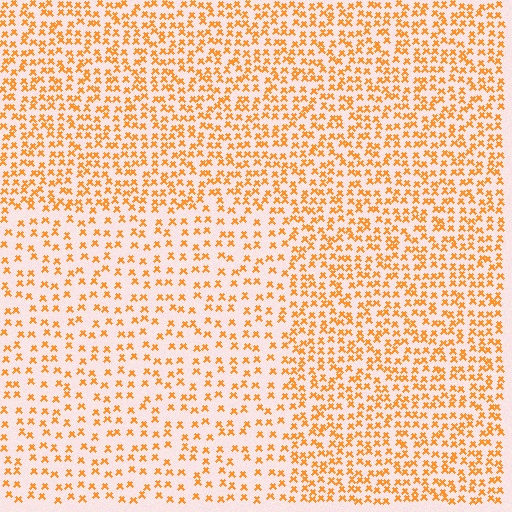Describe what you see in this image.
The image contains small orange elements arranged at two different densities. A rectangle-shaped region is visible where the elements are less densely packed than the surrounding area.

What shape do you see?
I see a rectangle.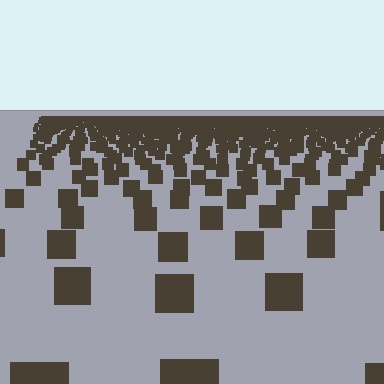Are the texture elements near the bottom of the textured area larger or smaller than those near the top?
Larger. Near the bottom, elements are closer to the viewer and appear at a bigger on-screen size.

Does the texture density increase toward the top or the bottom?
Density increases toward the top.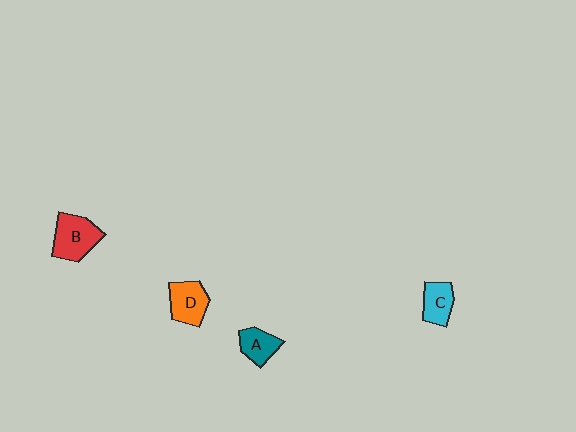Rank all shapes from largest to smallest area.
From largest to smallest: B (red), D (orange), C (cyan), A (teal).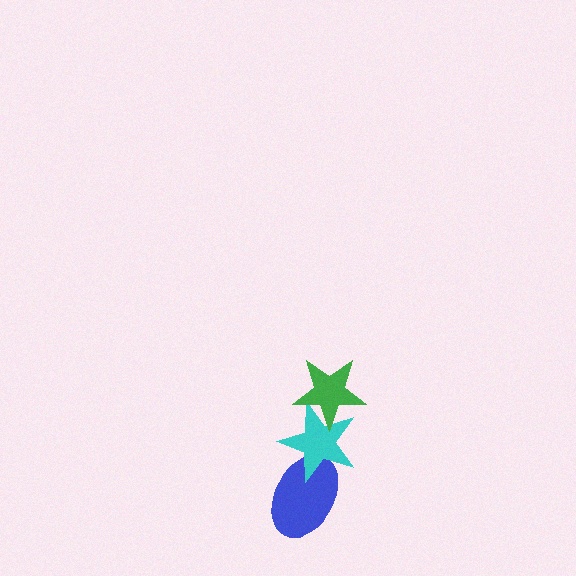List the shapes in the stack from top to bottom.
From top to bottom: the green star, the cyan star, the blue ellipse.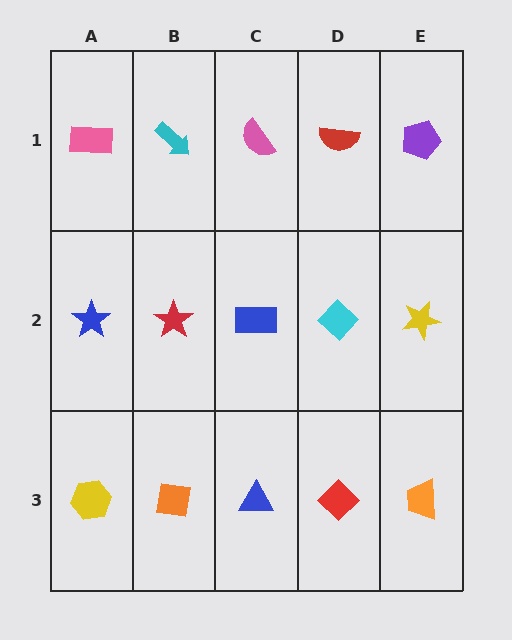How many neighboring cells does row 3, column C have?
3.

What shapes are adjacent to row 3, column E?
A yellow star (row 2, column E), a red diamond (row 3, column D).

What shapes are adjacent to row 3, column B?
A red star (row 2, column B), a yellow hexagon (row 3, column A), a blue triangle (row 3, column C).